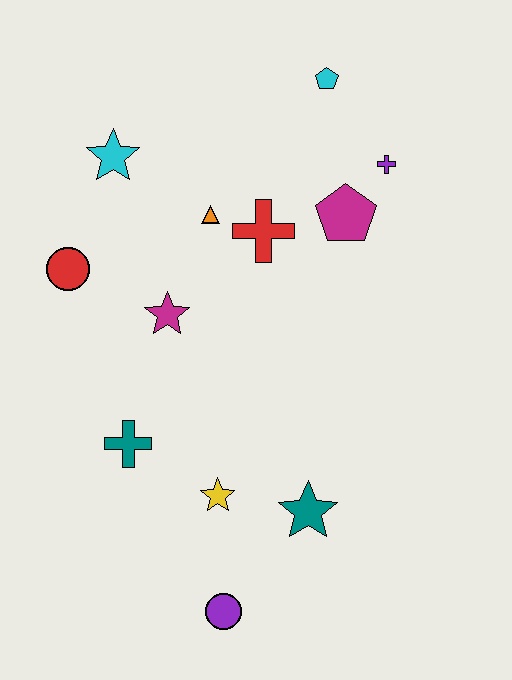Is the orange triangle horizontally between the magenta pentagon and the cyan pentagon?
No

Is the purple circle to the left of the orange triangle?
No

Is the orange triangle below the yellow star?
No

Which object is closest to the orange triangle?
The red cross is closest to the orange triangle.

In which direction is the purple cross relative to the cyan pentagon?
The purple cross is below the cyan pentagon.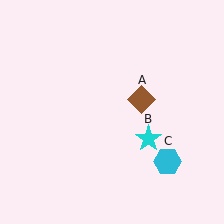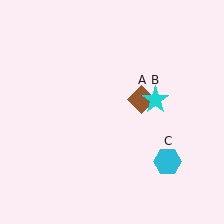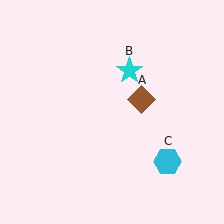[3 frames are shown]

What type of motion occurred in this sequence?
The cyan star (object B) rotated counterclockwise around the center of the scene.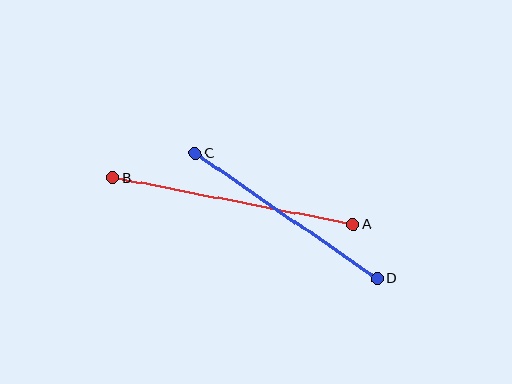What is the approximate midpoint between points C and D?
The midpoint is at approximately (287, 216) pixels.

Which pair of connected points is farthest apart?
Points A and B are farthest apart.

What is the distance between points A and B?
The distance is approximately 245 pixels.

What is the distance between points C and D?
The distance is approximately 221 pixels.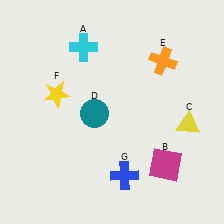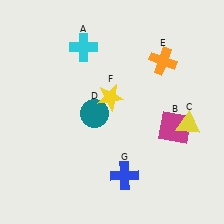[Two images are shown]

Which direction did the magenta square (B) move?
The magenta square (B) moved up.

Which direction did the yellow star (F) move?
The yellow star (F) moved right.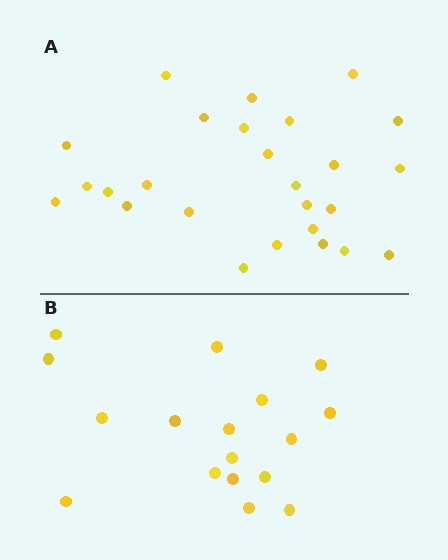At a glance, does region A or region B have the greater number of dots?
Region A (the top region) has more dots.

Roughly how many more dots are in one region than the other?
Region A has roughly 8 or so more dots than region B.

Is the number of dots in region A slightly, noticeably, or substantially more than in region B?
Region A has substantially more. The ratio is roughly 1.5 to 1.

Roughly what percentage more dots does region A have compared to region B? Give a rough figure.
About 55% more.